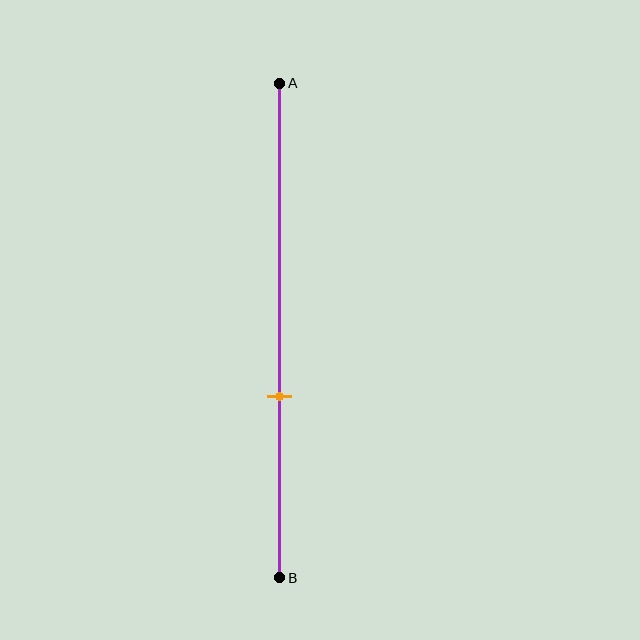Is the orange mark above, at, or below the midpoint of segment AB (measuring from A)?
The orange mark is below the midpoint of segment AB.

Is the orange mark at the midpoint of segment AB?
No, the mark is at about 65% from A, not at the 50% midpoint.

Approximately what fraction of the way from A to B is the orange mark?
The orange mark is approximately 65% of the way from A to B.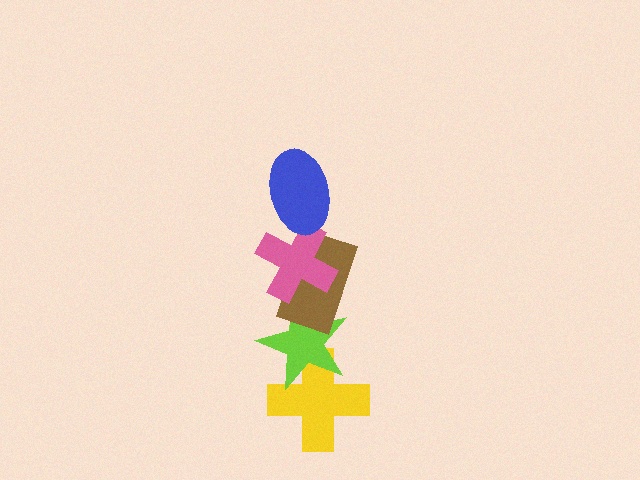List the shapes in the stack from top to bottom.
From top to bottom: the blue ellipse, the pink cross, the brown rectangle, the lime star, the yellow cross.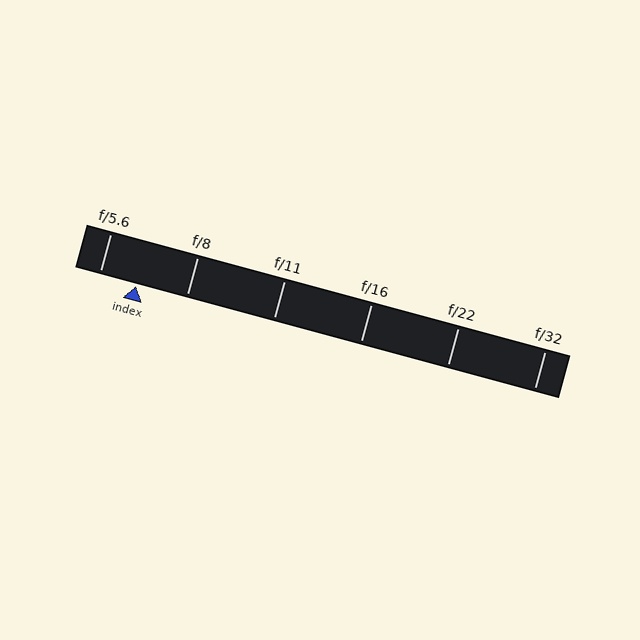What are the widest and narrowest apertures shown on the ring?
The widest aperture shown is f/5.6 and the narrowest is f/32.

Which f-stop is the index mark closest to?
The index mark is closest to f/5.6.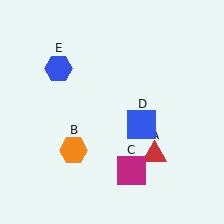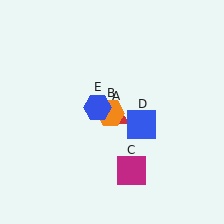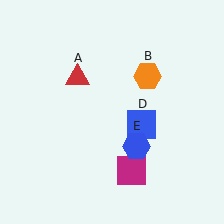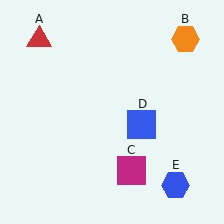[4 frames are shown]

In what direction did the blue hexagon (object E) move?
The blue hexagon (object E) moved down and to the right.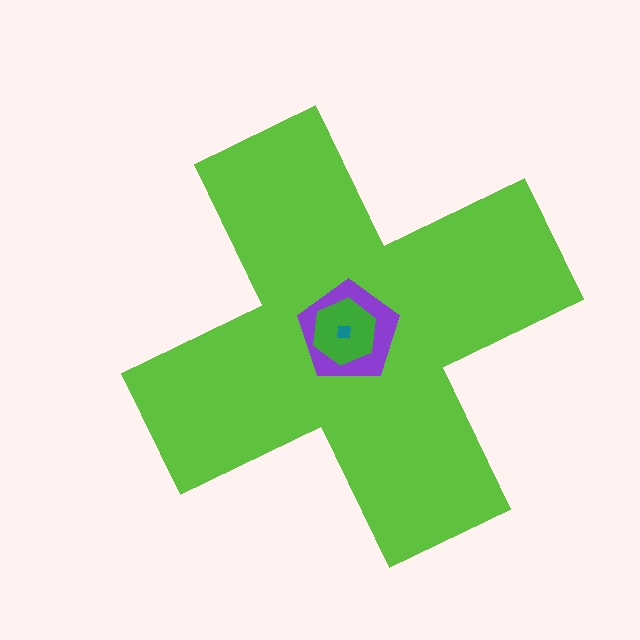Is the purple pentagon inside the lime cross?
Yes.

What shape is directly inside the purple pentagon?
The green hexagon.